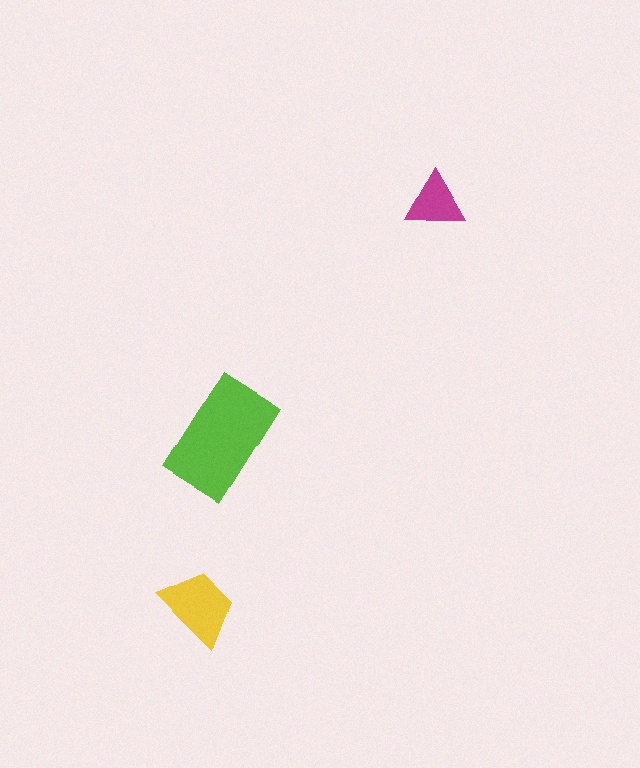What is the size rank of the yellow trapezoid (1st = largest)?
2nd.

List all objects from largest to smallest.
The lime rectangle, the yellow trapezoid, the magenta triangle.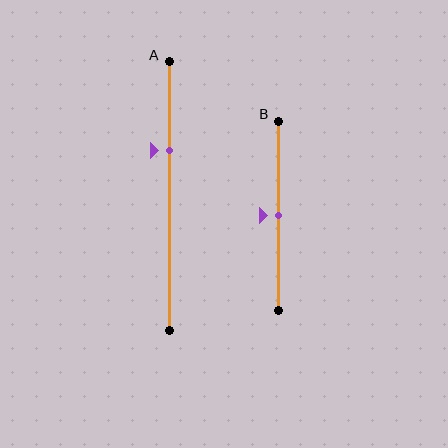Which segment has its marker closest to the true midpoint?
Segment B has its marker closest to the true midpoint.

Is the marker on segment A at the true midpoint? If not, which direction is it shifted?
No, the marker on segment A is shifted upward by about 17% of the segment length.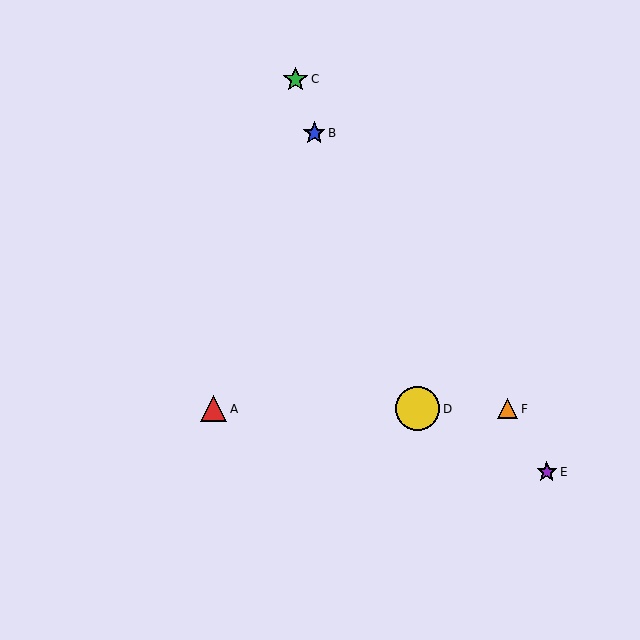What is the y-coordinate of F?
Object F is at y≈409.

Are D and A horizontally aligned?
Yes, both are at y≈409.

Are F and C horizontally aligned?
No, F is at y≈409 and C is at y≈79.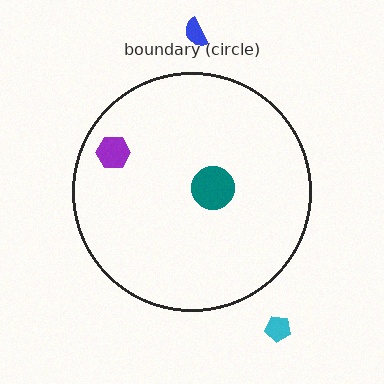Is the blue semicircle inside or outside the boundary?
Outside.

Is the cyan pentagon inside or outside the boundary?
Outside.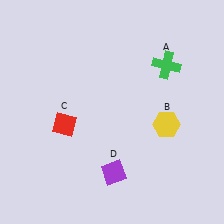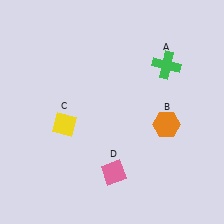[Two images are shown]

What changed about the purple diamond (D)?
In Image 1, D is purple. In Image 2, it changed to pink.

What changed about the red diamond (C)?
In Image 1, C is red. In Image 2, it changed to yellow.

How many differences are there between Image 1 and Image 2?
There are 3 differences between the two images.